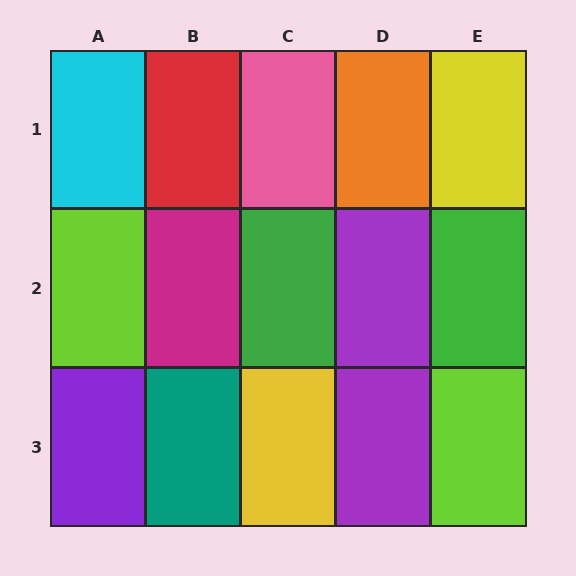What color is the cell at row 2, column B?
Magenta.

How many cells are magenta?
1 cell is magenta.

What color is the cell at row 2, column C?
Green.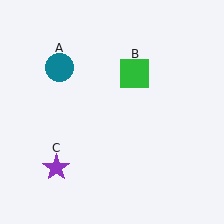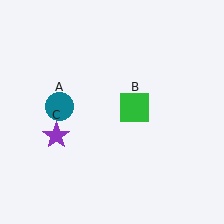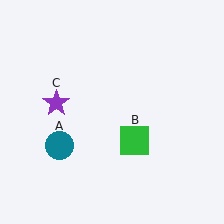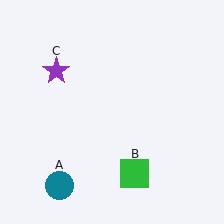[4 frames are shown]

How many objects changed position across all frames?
3 objects changed position: teal circle (object A), green square (object B), purple star (object C).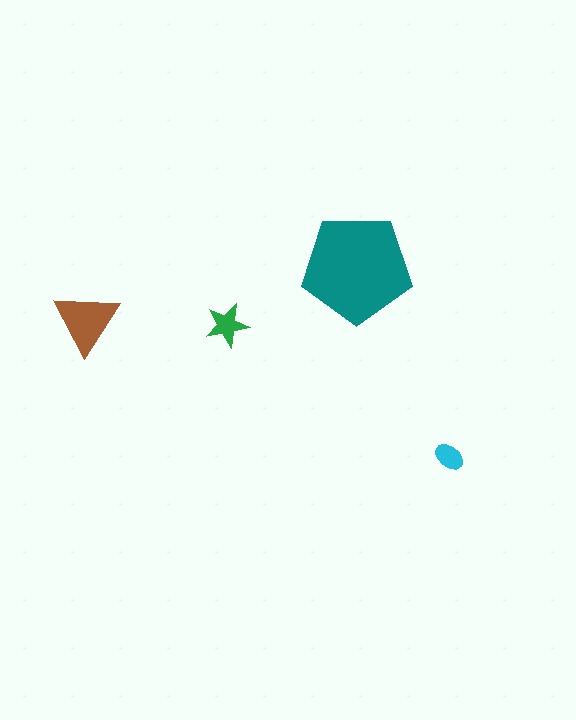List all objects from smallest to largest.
The cyan ellipse, the green star, the brown triangle, the teal pentagon.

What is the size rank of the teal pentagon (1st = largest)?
1st.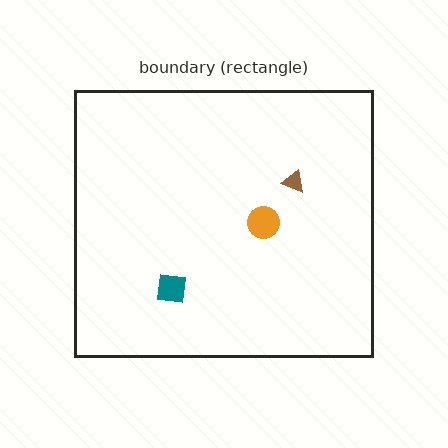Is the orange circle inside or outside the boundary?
Inside.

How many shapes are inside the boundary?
3 inside, 0 outside.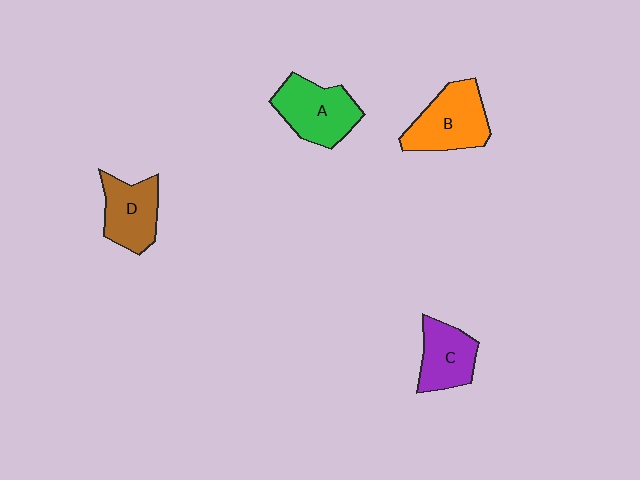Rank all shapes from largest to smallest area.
From largest to smallest: B (orange), A (green), D (brown), C (purple).